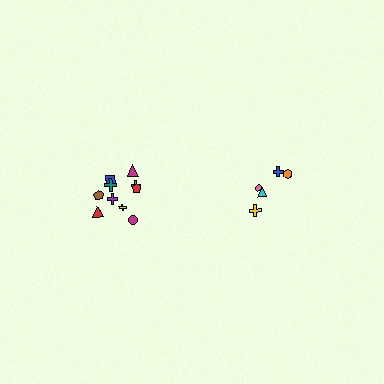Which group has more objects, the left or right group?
The left group.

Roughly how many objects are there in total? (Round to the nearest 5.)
Roughly 15 objects in total.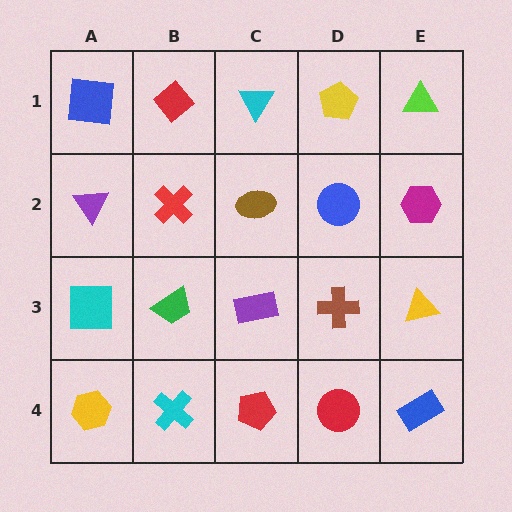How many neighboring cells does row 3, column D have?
4.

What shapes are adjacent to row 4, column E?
A yellow triangle (row 3, column E), a red circle (row 4, column D).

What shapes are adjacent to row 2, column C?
A cyan triangle (row 1, column C), a purple rectangle (row 3, column C), a red cross (row 2, column B), a blue circle (row 2, column D).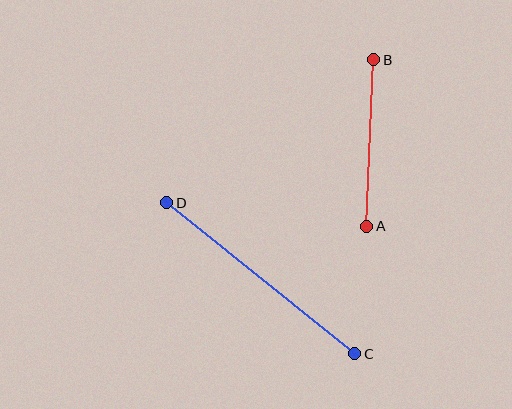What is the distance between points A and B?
The distance is approximately 166 pixels.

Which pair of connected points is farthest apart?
Points C and D are farthest apart.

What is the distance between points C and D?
The distance is approximately 242 pixels.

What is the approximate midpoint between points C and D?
The midpoint is at approximately (261, 278) pixels.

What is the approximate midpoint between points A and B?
The midpoint is at approximately (370, 143) pixels.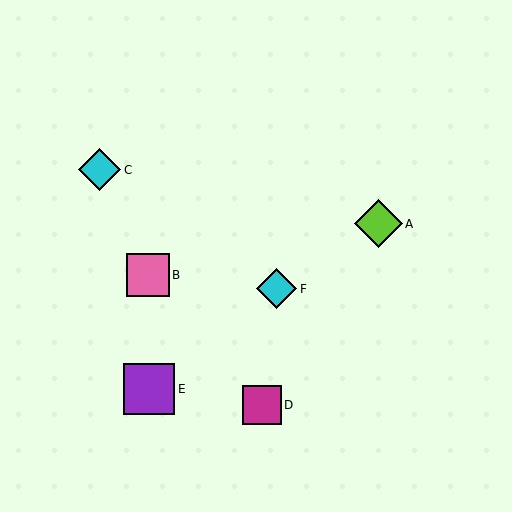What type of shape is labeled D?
Shape D is a magenta square.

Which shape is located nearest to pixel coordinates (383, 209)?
The lime diamond (labeled A) at (378, 224) is nearest to that location.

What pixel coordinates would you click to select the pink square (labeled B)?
Click at (148, 275) to select the pink square B.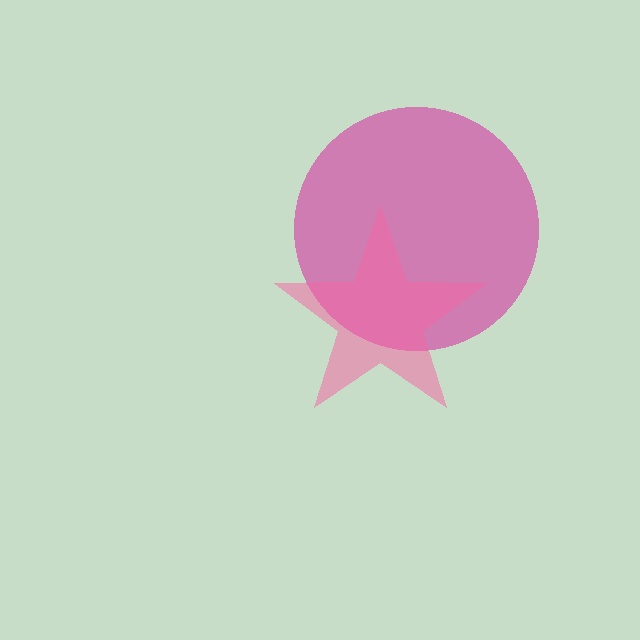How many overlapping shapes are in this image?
There are 2 overlapping shapes in the image.